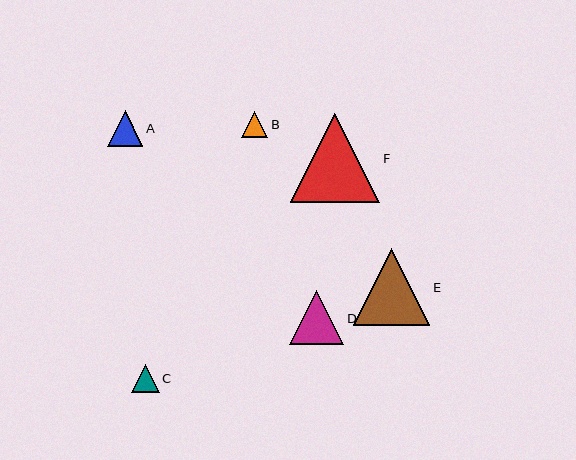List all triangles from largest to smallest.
From largest to smallest: F, E, D, A, C, B.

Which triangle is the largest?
Triangle F is the largest with a size of approximately 90 pixels.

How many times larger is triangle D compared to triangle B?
Triangle D is approximately 2.1 times the size of triangle B.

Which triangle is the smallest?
Triangle B is the smallest with a size of approximately 26 pixels.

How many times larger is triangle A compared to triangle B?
Triangle A is approximately 1.4 times the size of triangle B.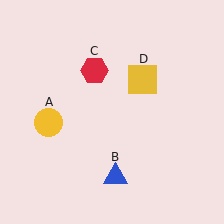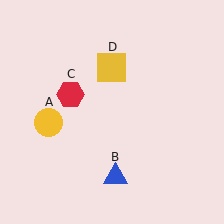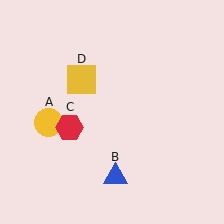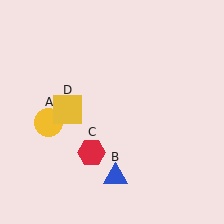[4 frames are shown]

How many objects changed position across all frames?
2 objects changed position: red hexagon (object C), yellow square (object D).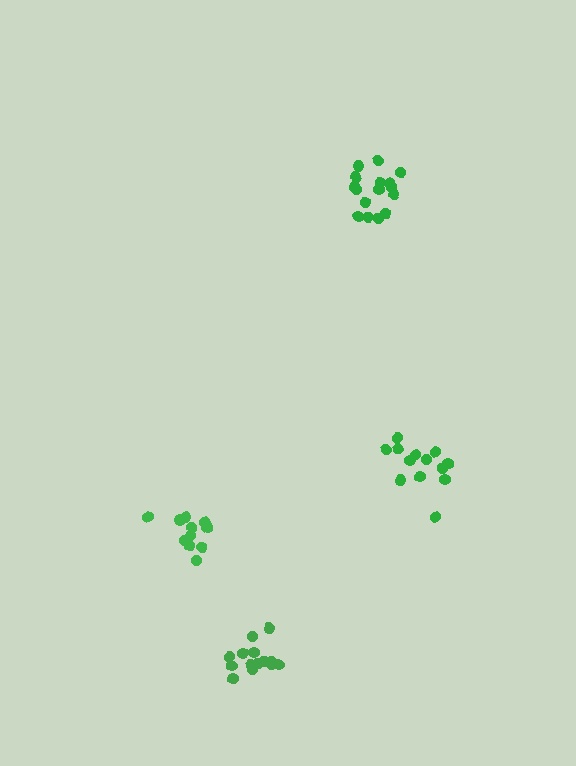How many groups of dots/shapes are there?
There are 4 groups.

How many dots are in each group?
Group 1: 14 dots, Group 2: 16 dots, Group 3: 12 dots, Group 4: 13 dots (55 total).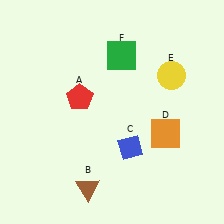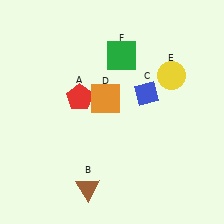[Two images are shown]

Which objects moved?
The objects that moved are: the blue diamond (C), the orange square (D).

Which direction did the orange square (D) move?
The orange square (D) moved left.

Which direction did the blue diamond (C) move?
The blue diamond (C) moved up.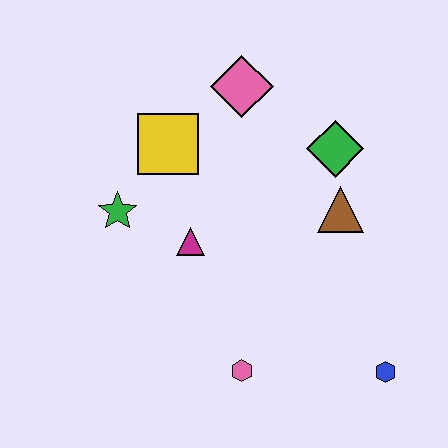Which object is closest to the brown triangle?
The green diamond is closest to the brown triangle.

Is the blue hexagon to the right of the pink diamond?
Yes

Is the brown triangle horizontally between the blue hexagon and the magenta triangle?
Yes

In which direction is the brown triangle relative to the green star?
The brown triangle is to the right of the green star.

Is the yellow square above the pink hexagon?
Yes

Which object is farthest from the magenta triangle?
The blue hexagon is farthest from the magenta triangle.